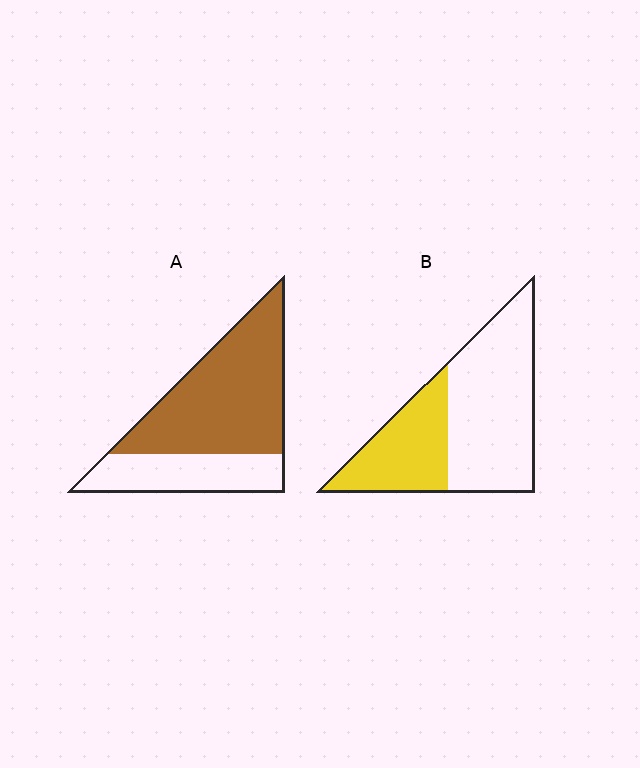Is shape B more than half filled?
No.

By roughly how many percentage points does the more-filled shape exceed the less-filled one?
By roughly 30 percentage points (A over B).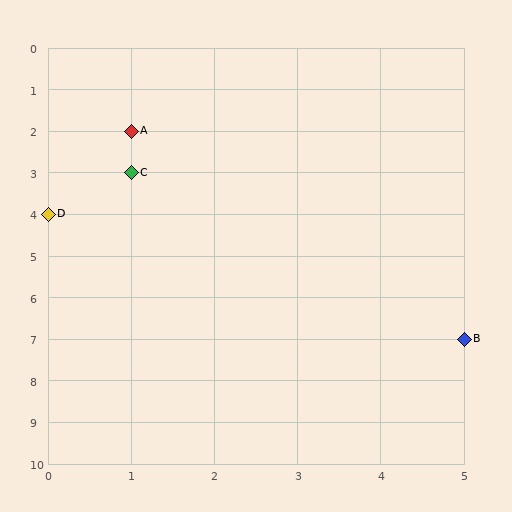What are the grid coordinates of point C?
Point C is at grid coordinates (1, 3).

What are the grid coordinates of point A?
Point A is at grid coordinates (1, 2).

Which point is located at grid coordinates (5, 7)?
Point B is at (5, 7).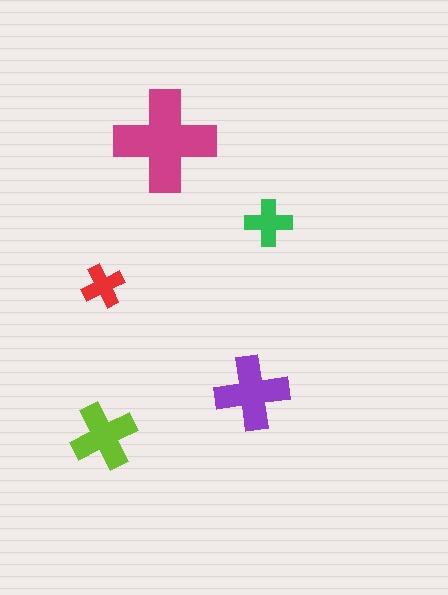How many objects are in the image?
There are 5 objects in the image.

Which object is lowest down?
The lime cross is bottommost.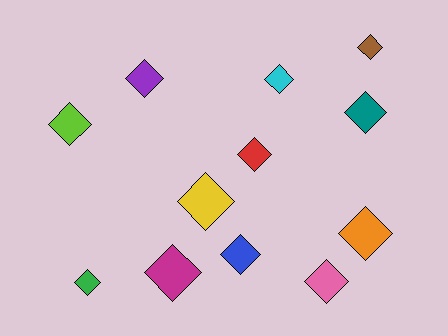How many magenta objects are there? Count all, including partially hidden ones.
There is 1 magenta object.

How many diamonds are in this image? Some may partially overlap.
There are 12 diamonds.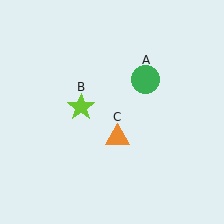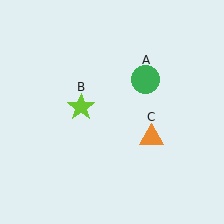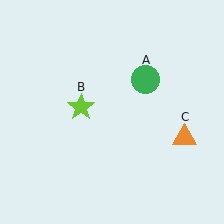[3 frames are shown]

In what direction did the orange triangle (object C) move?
The orange triangle (object C) moved right.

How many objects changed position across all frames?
1 object changed position: orange triangle (object C).